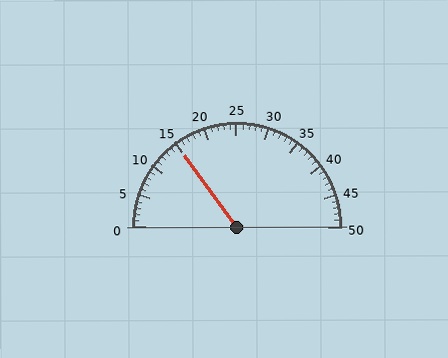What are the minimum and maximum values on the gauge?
The gauge ranges from 0 to 50.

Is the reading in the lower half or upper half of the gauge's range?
The reading is in the lower half of the range (0 to 50).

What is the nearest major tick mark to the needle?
The nearest major tick mark is 15.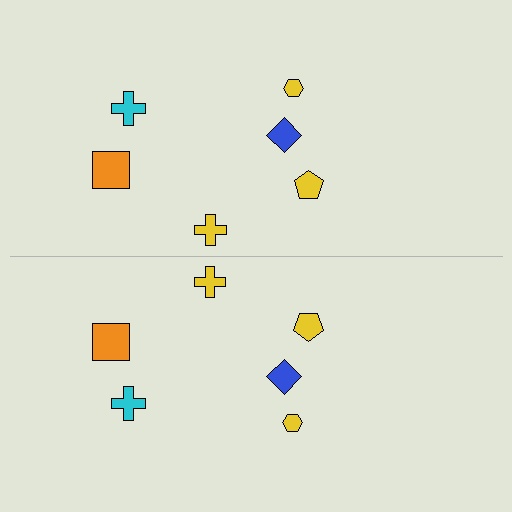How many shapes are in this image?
There are 12 shapes in this image.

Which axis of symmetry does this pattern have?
The pattern has a horizontal axis of symmetry running through the center of the image.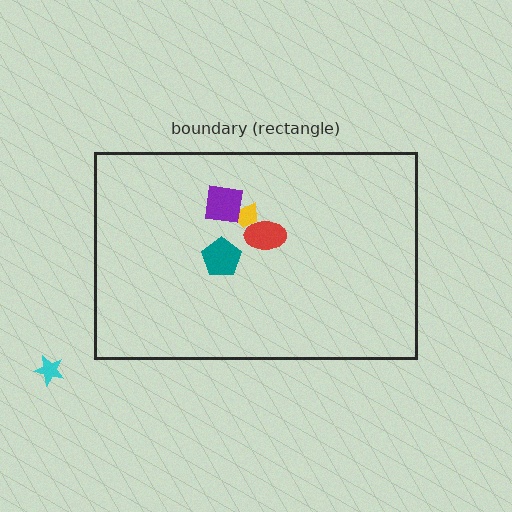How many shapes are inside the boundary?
4 inside, 1 outside.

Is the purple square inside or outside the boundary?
Inside.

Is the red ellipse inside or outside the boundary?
Inside.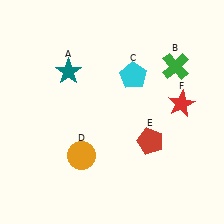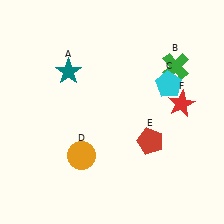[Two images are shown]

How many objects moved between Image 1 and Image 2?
1 object moved between the two images.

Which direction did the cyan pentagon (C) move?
The cyan pentagon (C) moved right.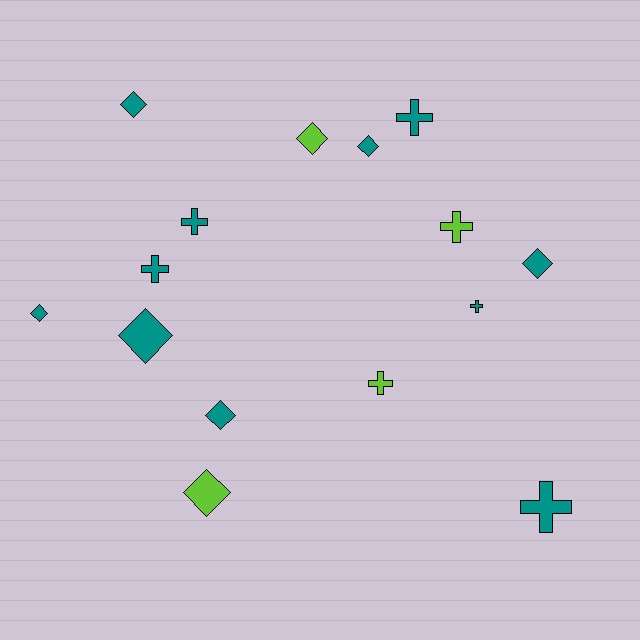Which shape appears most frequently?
Diamond, with 8 objects.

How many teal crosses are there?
There are 5 teal crosses.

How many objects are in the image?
There are 15 objects.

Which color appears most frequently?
Teal, with 11 objects.